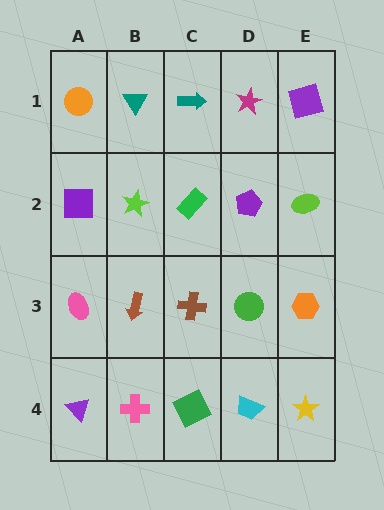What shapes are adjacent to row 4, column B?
A brown arrow (row 3, column B), a purple triangle (row 4, column A), a green square (row 4, column C).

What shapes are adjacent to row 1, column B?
A lime star (row 2, column B), an orange circle (row 1, column A), a teal arrow (row 1, column C).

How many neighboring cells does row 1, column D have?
3.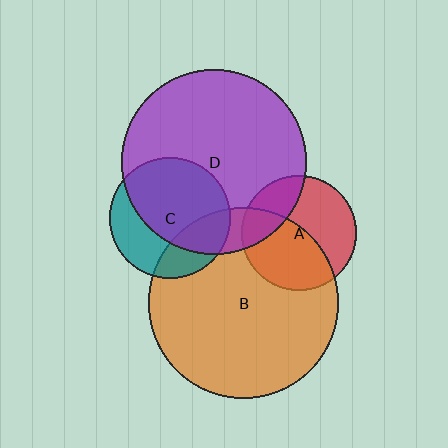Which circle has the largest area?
Circle B (orange).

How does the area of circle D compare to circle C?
Approximately 2.3 times.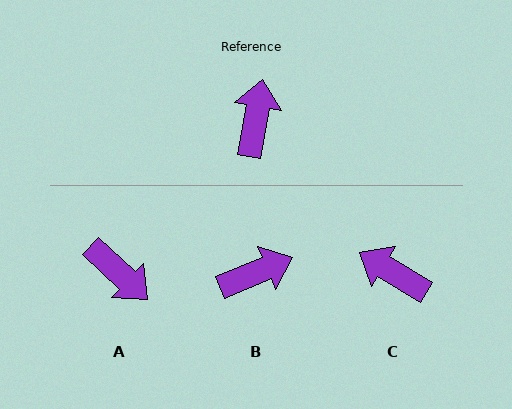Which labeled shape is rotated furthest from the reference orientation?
A, about 123 degrees away.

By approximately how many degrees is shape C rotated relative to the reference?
Approximately 69 degrees counter-clockwise.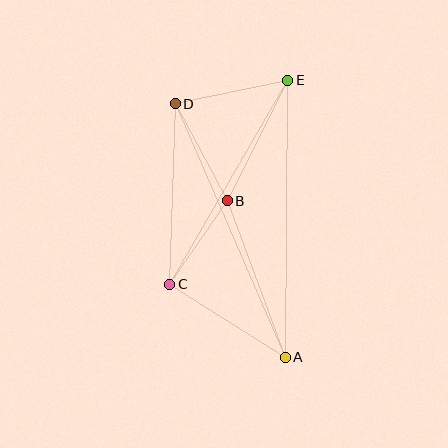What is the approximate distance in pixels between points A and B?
The distance between A and B is approximately 167 pixels.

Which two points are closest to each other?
Points B and C are closest to each other.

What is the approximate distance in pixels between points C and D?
The distance between C and D is approximately 181 pixels.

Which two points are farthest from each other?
Points A and E are farthest from each other.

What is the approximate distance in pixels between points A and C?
The distance between A and C is approximately 137 pixels.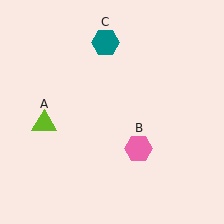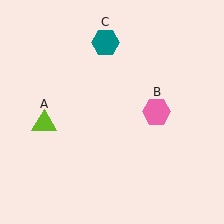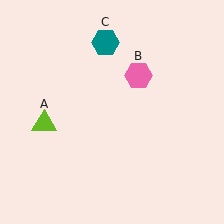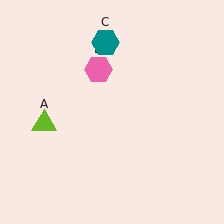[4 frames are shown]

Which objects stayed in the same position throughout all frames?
Lime triangle (object A) and teal hexagon (object C) remained stationary.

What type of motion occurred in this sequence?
The pink hexagon (object B) rotated counterclockwise around the center of the scene.